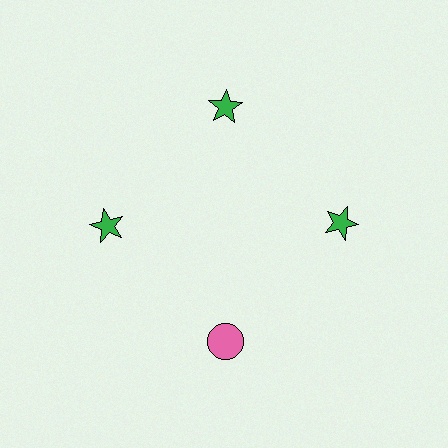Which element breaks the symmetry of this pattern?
The pink circle at roughly the 6 o'clock position breaks the symmetry. All other shapes are green stars.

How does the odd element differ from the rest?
It differs in both color (pink instead of green) and shape (circle instead of star).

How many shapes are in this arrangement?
There are 4 shapes arranged in a ring pattern.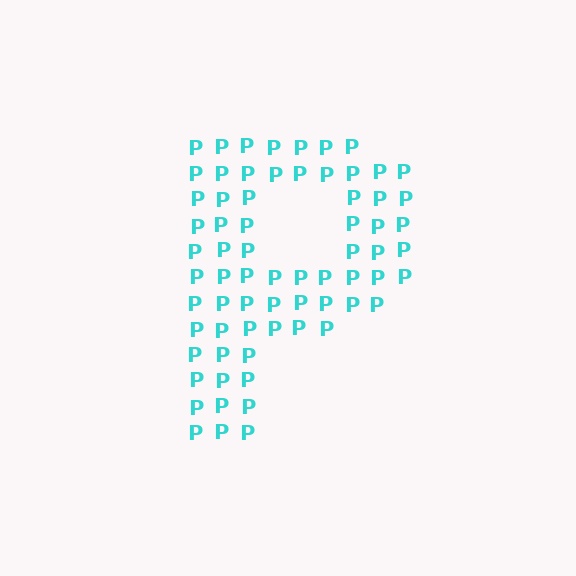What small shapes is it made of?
It is made of small letter P's.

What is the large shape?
The large shape is the letter P.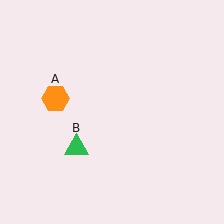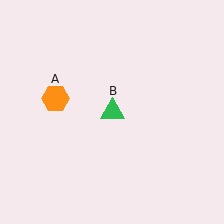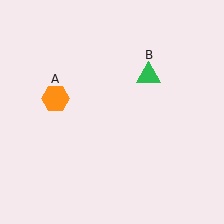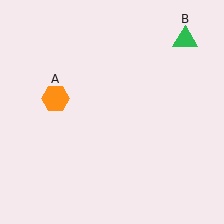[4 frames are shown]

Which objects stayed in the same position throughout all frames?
Orange hexagon (object A) remained stationary.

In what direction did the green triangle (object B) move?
The green triangle (object B) moved up and to the right.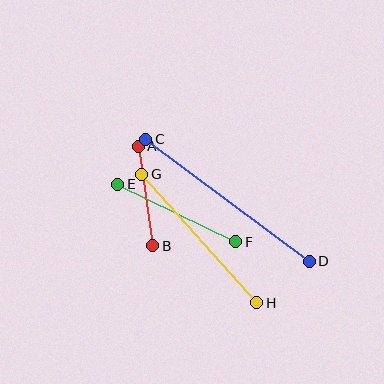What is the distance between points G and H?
The distance is approximately 172 pixels.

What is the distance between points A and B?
The distance is approximately 100 pixels.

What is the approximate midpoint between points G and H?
The midpoint is at approximately (199, 238) pixels.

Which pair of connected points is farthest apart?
Points C and D are farthest apart.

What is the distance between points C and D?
The distance is approximately 204 pixels.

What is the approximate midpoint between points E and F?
The midpoint is at approximately (177, 213) pixels.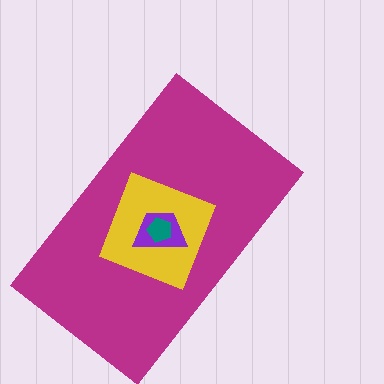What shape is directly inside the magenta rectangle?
The yellow diamond.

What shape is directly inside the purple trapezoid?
The teal pentagon.